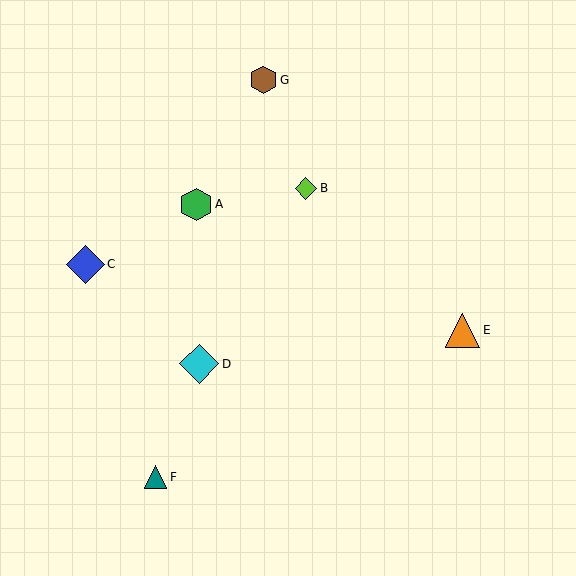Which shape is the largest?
The cyan diamond (labeled D) is the largest.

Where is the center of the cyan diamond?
The center of the cyan diamond is at (199, 364).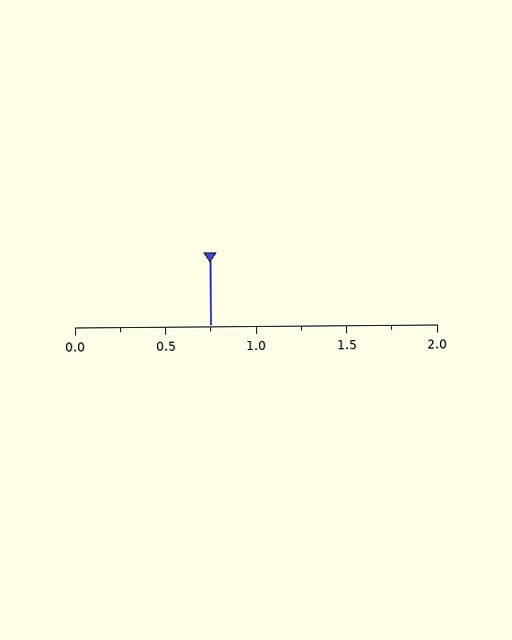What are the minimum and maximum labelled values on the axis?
The axis runs from 0.0 to 2.0.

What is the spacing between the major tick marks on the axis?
The major ticks are spaced 0.5 apart.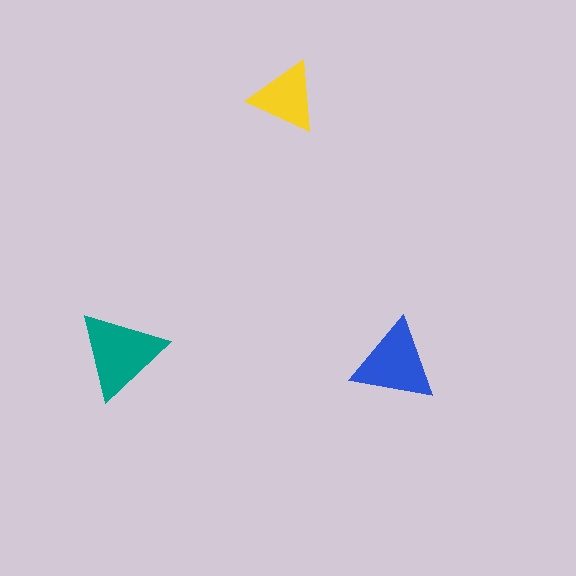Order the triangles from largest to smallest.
the teal one, the blue one, the yellow one.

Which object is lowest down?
The blue triangle is bottommost.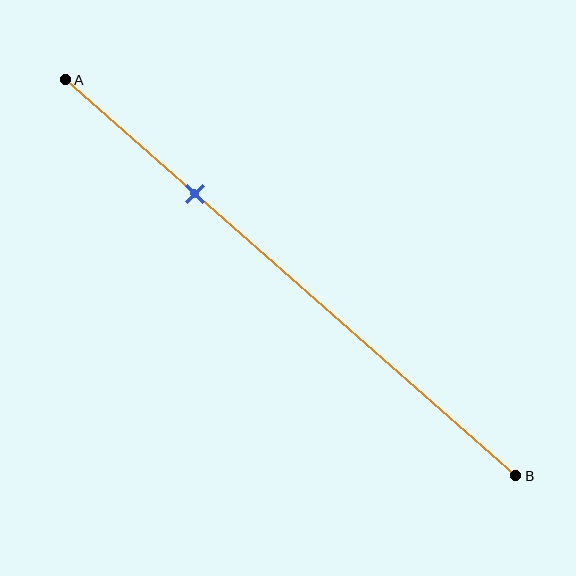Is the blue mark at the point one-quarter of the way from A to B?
No, the mark is at about 30% from A, not at the 25% one-quarter point.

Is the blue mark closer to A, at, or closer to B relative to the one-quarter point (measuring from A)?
The blue mark is closer to point B than the one-quarter point of segment AB.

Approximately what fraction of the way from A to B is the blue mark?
The blue mark is approximately 30% of the way from A to B.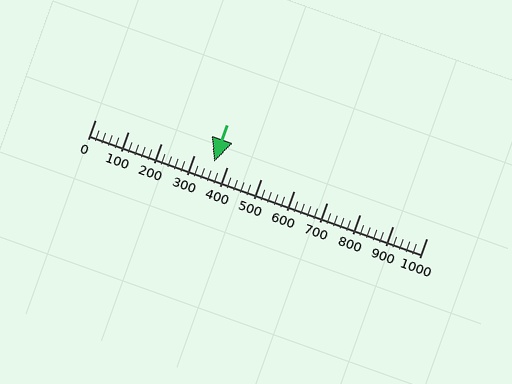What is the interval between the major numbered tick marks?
The major tick marks are spaced 100 units apart.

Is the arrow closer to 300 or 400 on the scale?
The arrow is closer to 400.